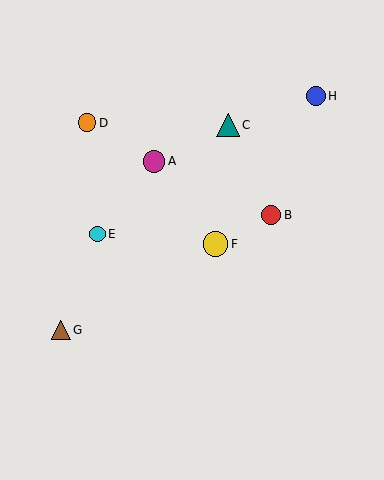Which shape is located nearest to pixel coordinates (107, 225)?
The cyan circle (labeled E) at (97, 234) is nearest to that location.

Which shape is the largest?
The yellow circle (labeled F) is the largest.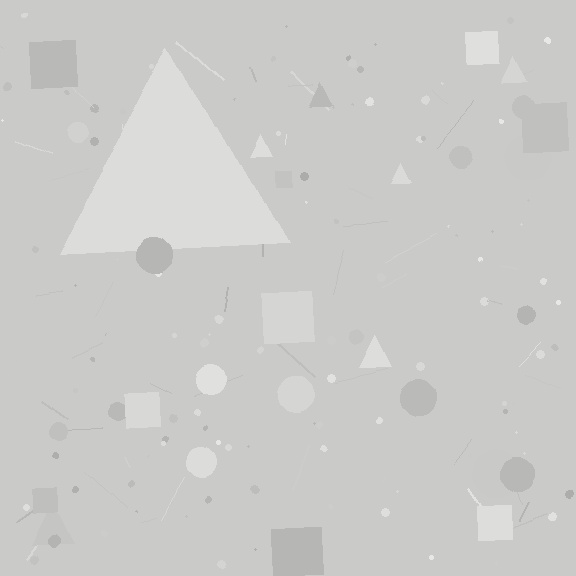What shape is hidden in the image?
A triangle is hidden in the image.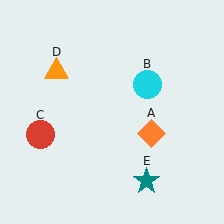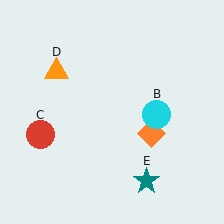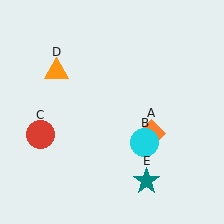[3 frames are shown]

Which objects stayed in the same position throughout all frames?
Orange diamond (object A) and red circle (object C) and orange triangle (object D) and teal star (object E) remained stationary.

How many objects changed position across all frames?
1 object changed position: cyan circle (object B).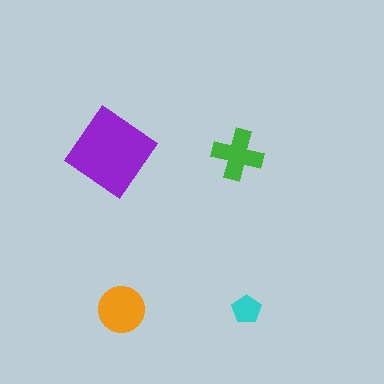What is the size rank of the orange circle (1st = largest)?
2nd.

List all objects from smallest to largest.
The cyan pentagon, the green cross, the orange circle, the purple diamond.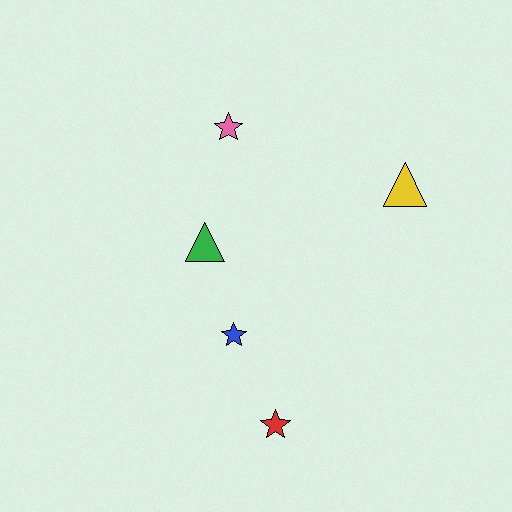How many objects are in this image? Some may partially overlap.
There are 5 objects.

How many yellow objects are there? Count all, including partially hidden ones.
There is 1 yellow object.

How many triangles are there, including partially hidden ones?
There are 2 triangles.